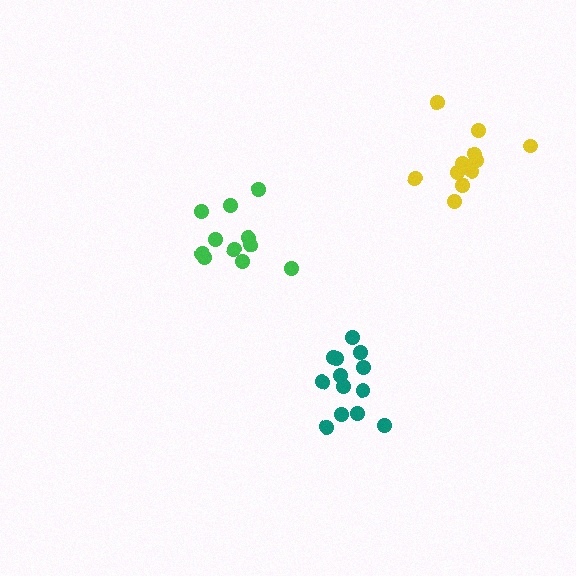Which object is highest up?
The yellow cluster is topmost.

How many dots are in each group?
Group 1: 13 dots, Group 2: 11 dots, Group 3: 11 dots (35 total).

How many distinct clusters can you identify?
There are 3 distinct clusters.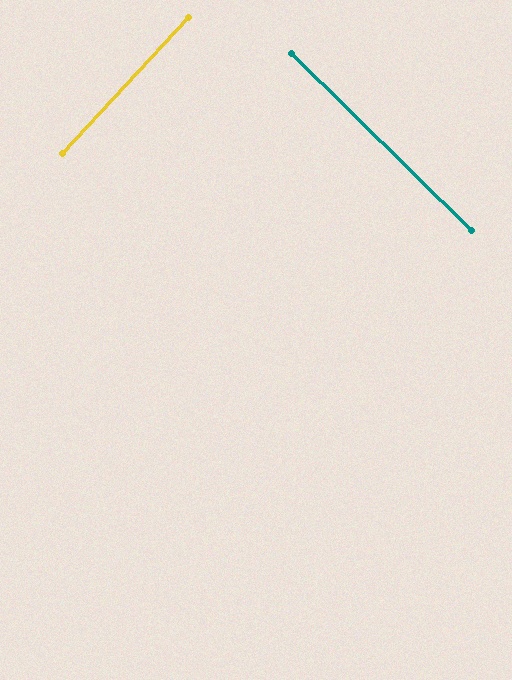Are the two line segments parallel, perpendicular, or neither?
Perpendicular — they meet at approximately 88°.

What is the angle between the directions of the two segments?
Approximately 88 degrees.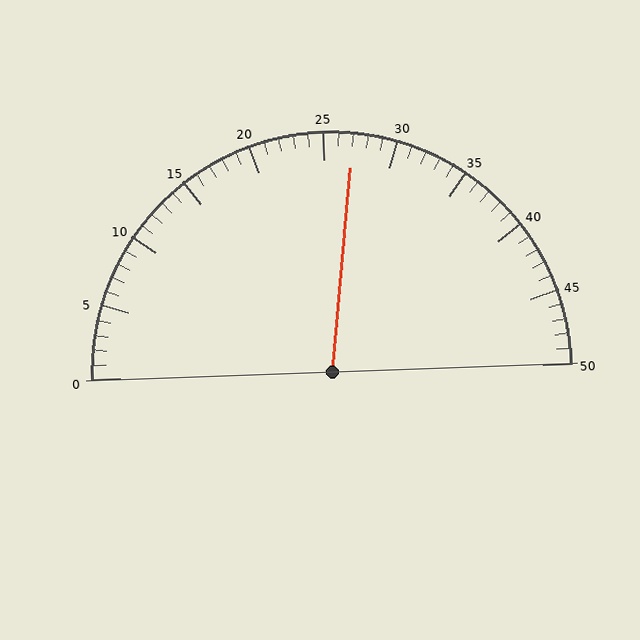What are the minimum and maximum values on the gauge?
The gauge ranges from 0 to 50.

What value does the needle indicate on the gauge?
The needle indicates approximately 27.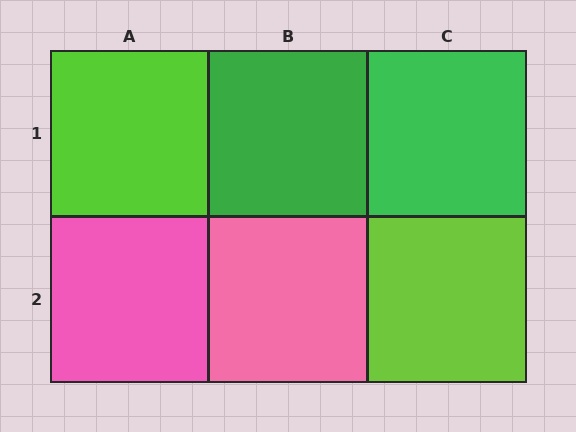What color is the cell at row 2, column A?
Pink.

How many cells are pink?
2 cells are pink.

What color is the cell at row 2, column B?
Pink.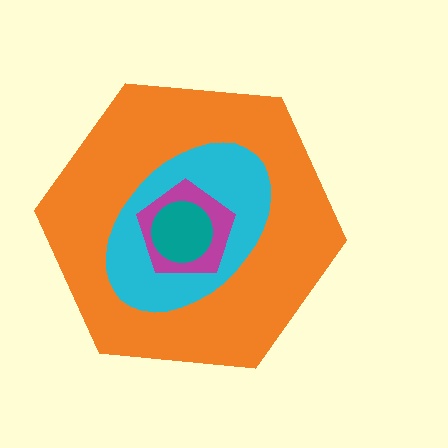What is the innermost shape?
The teal circle.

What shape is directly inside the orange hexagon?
The cyan ellipse.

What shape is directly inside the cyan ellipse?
The magenta pentagon.